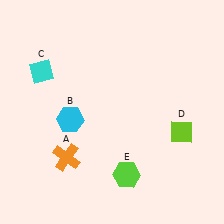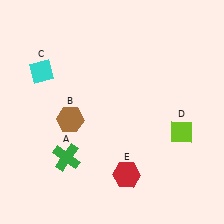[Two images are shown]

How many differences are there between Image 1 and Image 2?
There are 3 differences between the two images.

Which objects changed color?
A changed from orange to green. B changed from cyan to brown. E changed from lime to red.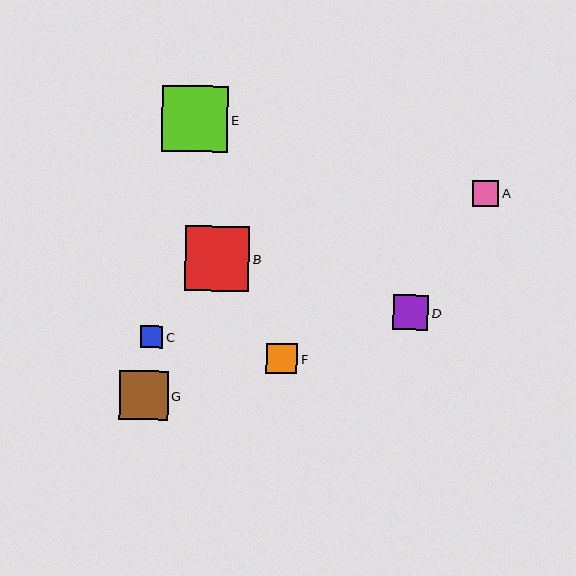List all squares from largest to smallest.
From largest to smallest: E, B, G, D, F, A, C.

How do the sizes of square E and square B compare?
Square E and square B are approximately the same size.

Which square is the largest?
Square E is the largest with a size of approximately 66 pixels.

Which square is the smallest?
Square C is the smallest with a size of approximately 22 pixels.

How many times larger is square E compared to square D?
Square E is approximately 1.9 times the size of square D.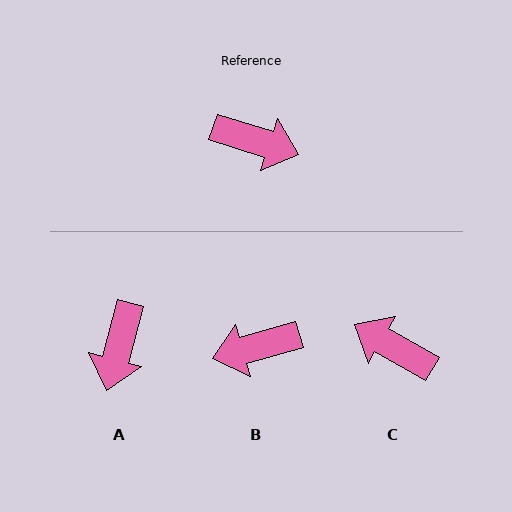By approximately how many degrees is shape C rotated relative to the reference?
Approximately 168 degrees counter-clockwise.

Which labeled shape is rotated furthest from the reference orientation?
C, about 168 degrees away.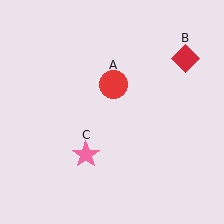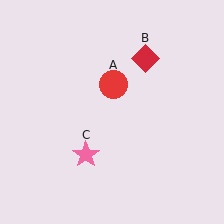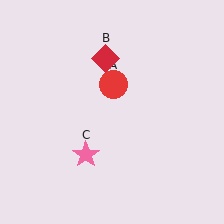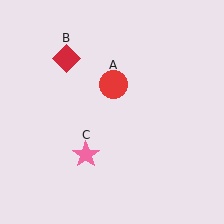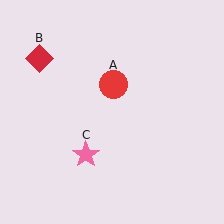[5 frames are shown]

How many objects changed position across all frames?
1 object changed position: red diamond (object B).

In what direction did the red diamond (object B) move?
The red diamond (object B) moved left.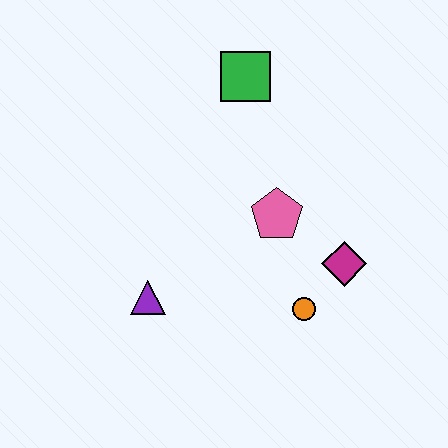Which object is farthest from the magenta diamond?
The green square is farthest from the magenta diamond.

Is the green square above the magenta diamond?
Yes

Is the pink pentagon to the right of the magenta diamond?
No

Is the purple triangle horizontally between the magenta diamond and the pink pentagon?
No